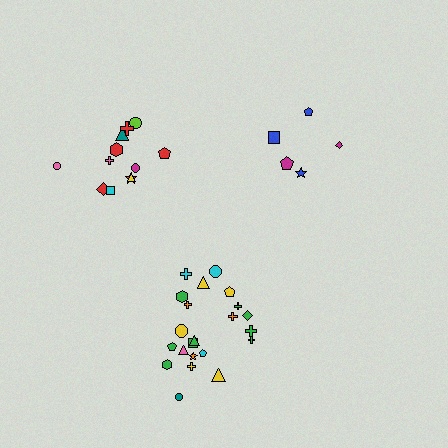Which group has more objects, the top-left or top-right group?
The top-left group.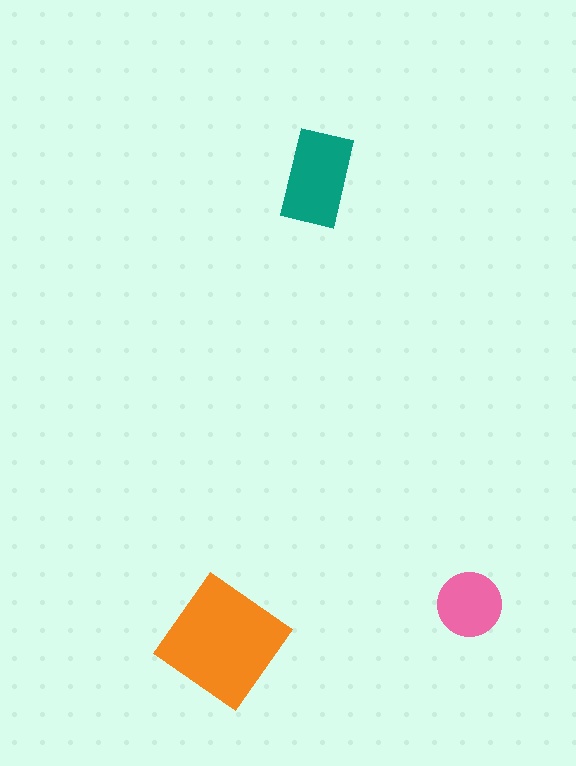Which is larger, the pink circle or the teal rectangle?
The teal rectangle.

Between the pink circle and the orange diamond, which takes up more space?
The orange diamond.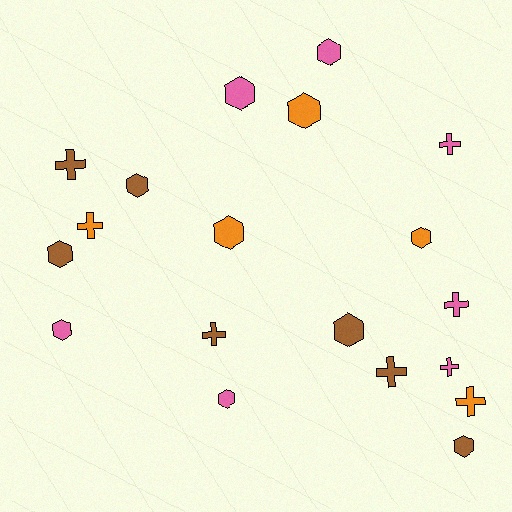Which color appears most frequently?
Pink, with 7 objects.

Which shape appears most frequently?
Hexagon, with 11 objects.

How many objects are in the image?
There are 19 objects.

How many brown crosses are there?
There are 3 brown crosses.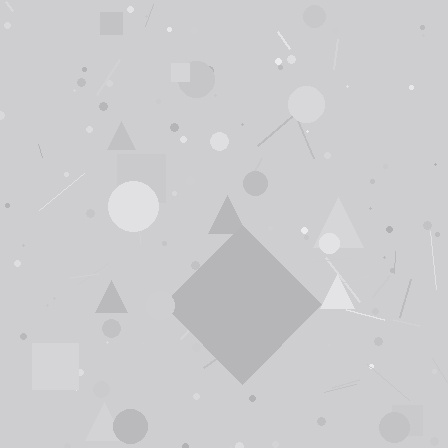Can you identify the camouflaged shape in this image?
The camouflaged shape is a diamond.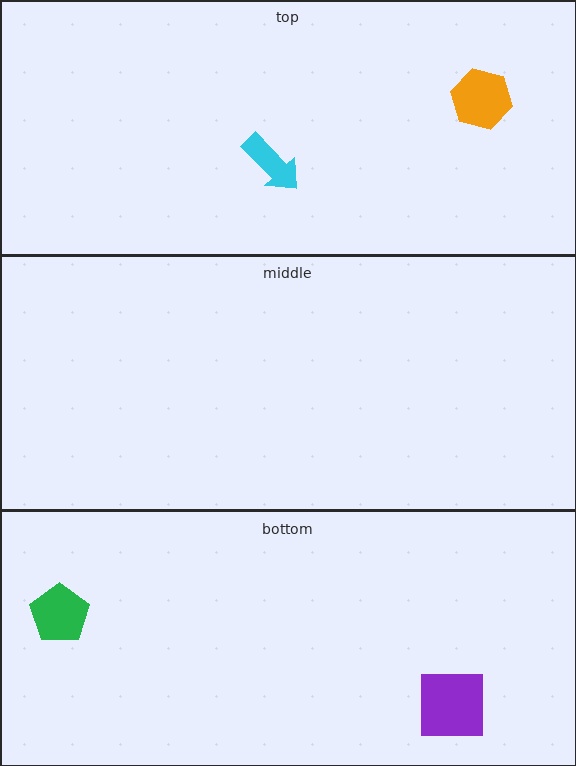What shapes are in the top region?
The cyan arrow, the orange hexagon.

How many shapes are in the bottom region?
2.